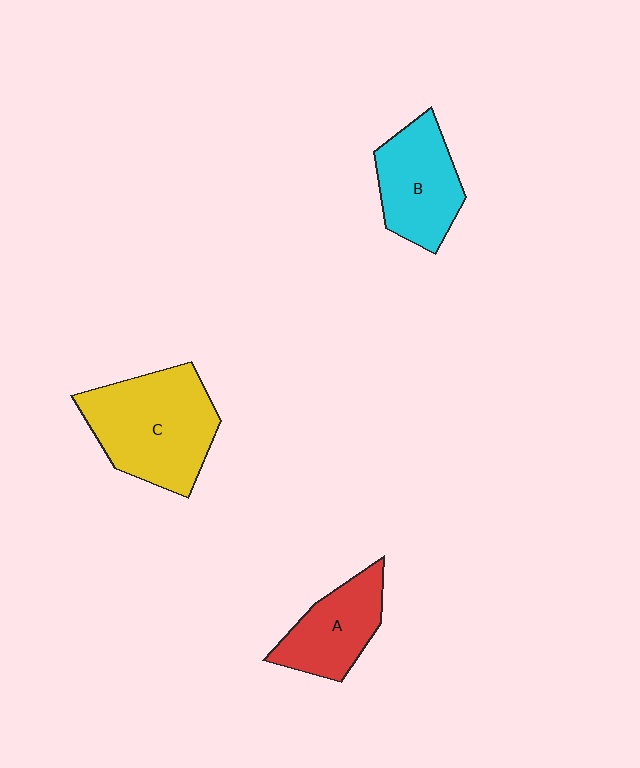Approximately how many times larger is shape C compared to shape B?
Approximately 1.5 times.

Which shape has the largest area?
Shape C (yellow).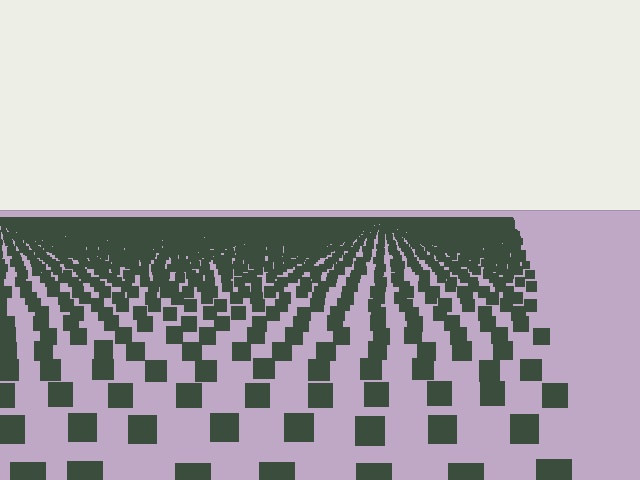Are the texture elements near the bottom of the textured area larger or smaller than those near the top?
Larger. Near the bottom, elements are closer to the viewer and appear at a bigger on-screen size.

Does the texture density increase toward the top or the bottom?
Density increases toward the top.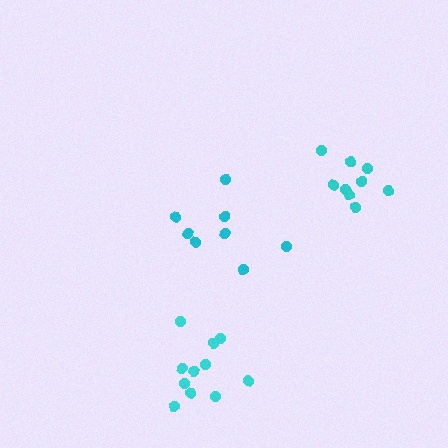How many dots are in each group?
Group 1: 11 dots, Group 2: 9 dots, Group 3: 8 dots (28 total).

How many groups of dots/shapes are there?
There are 3 groups.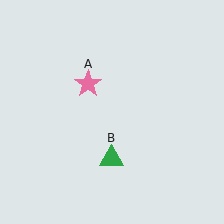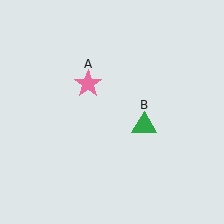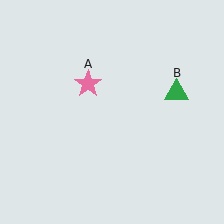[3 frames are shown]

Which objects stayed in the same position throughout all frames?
Pink star (object A) remained stationary.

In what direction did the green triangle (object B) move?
The green triangle (object B) moved up and to the right.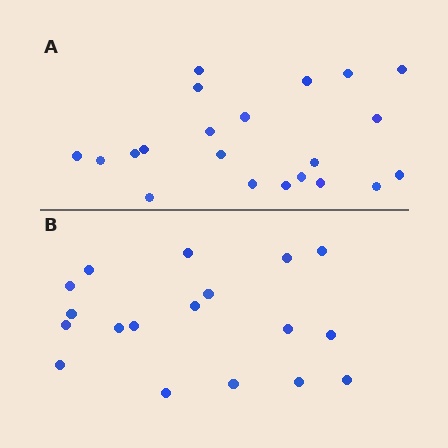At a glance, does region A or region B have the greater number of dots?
Region A (the top region) has more dots.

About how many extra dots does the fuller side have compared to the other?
Region A has just a few more — roughly 2 or 3 more dots than region B.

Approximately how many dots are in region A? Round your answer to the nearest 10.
About 20 dots. (The exact count is 21, which rounds to 20.)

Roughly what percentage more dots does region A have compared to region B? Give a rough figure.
About 15% more.